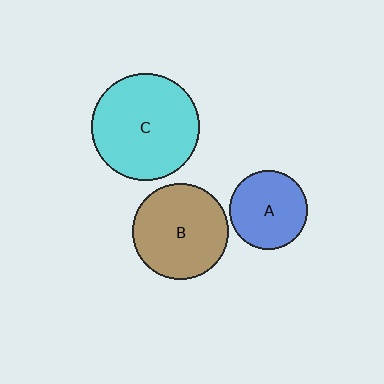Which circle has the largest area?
Circle C (cyan).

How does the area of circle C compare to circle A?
Approximately 1.9 times.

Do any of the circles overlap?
No, none of the circles overlap.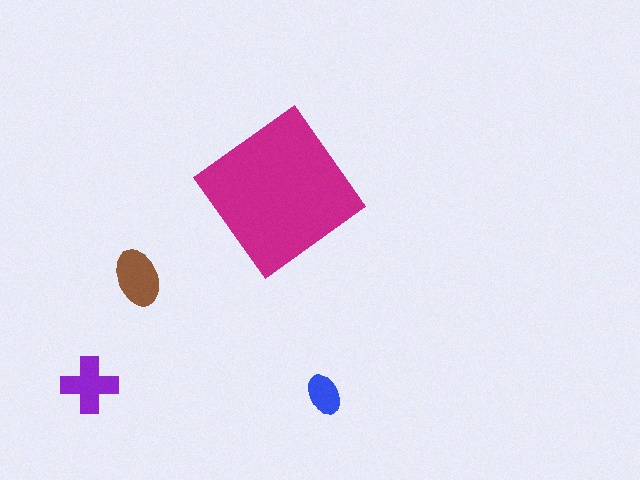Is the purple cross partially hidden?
No, the purple cross is fully visible.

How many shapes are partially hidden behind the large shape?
0 shapes are partially hidden.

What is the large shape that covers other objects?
A magenta diamond.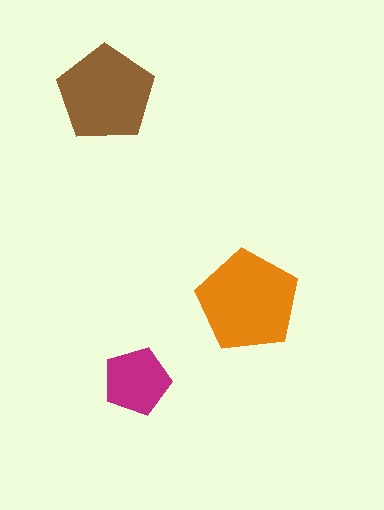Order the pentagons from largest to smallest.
the orange one, the brown one, the magenta one.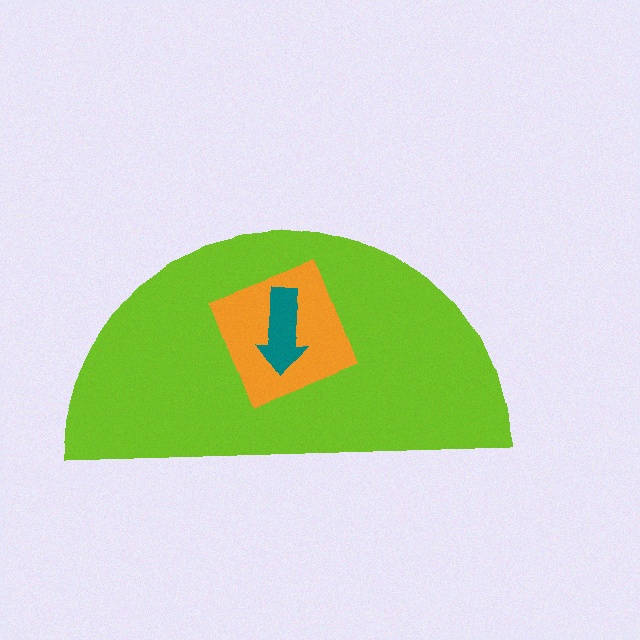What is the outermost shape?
The lime semicircle.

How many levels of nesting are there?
3.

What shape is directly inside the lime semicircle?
The orange diamond.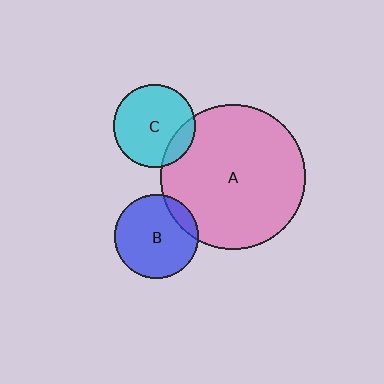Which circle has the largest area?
Circle A (pink).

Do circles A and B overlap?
Yes.